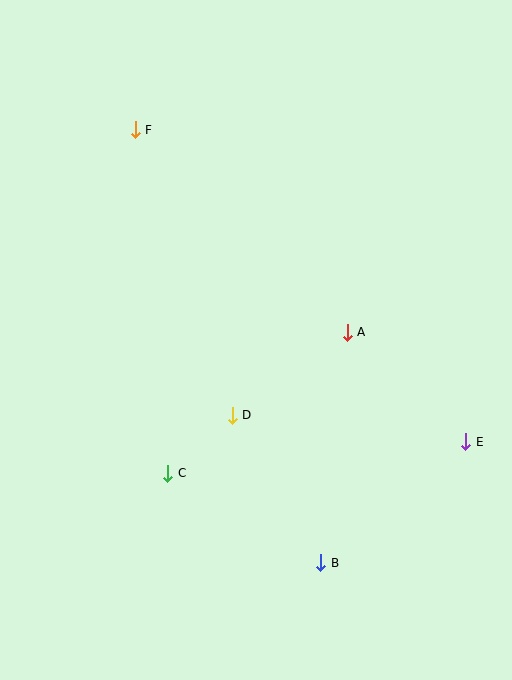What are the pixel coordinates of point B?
Point B is at (321, 563).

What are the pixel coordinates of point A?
Point A is at (347, 332).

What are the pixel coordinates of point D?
Point D is at (232, 415).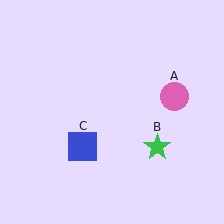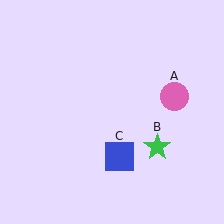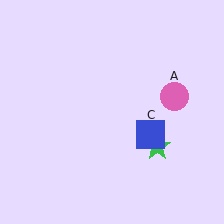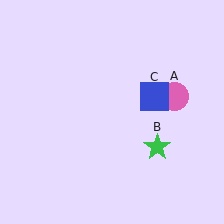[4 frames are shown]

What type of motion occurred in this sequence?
The blue square (object C) rotated counterclockwise around the center of the scene.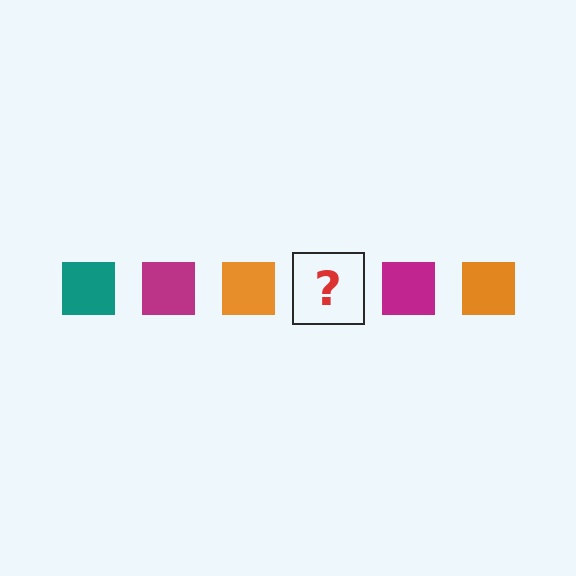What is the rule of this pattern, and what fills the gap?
The rule is that the pattern cycles through teal, magenta, orange squares. The gap should be filled with a teal square.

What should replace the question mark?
The question mark should be replaced with a teal square.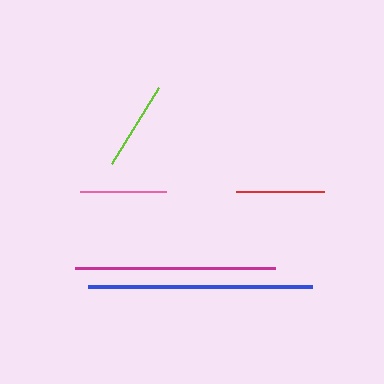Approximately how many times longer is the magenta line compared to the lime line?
The magenta line is approximately 2.2 times the length of the lime line.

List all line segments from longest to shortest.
From longest to shortest: blue, magenta, lime, red, pink.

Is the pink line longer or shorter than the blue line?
The blue line is longer than the pink line.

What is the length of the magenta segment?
The magenta segment is approximately 199 pixels long.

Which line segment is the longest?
The blue line is the longest at approximately 223 pixels.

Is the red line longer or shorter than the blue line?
The blue line is longer than the red line.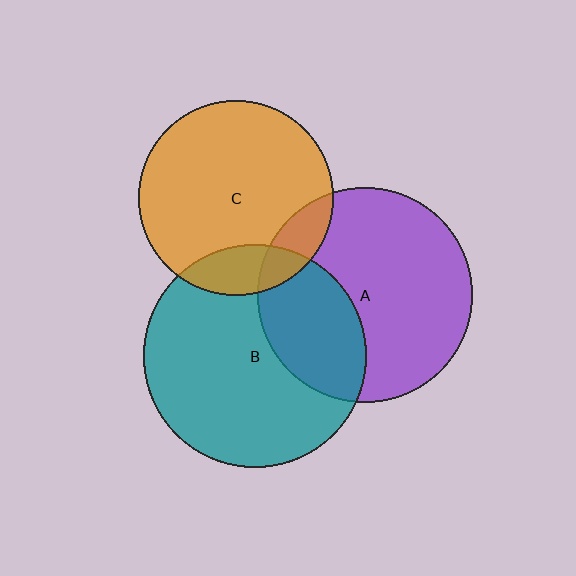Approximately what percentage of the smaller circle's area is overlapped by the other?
Approximately 10%.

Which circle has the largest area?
Circle B (teal).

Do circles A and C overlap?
Yes.